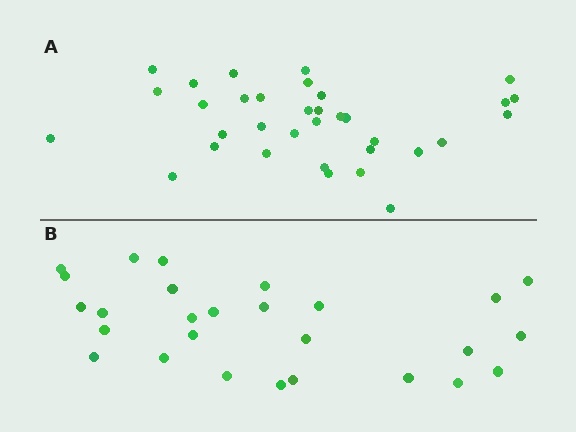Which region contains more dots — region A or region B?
Region A (the top region) has more dots.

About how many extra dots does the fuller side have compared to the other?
Region A has roughly 8 or so more dots than region B.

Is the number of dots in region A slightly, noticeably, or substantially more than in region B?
Region A has noticeably more, but not dramatically so. The ratio is roughly 1.3 to 1.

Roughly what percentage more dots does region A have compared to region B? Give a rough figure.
About 25% more.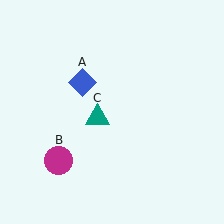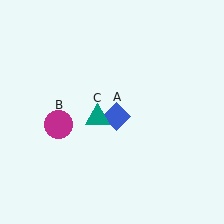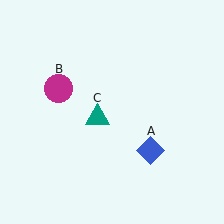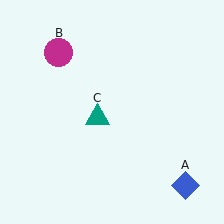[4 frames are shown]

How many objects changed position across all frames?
2 objects changed position: blue diamond (object A), magenta circle (object B).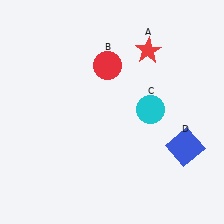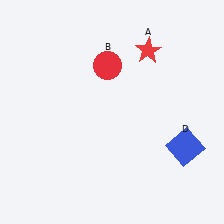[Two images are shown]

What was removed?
The cyan circle (C) was removed in Image 2.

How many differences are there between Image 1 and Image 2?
There is 1 difference between the two images.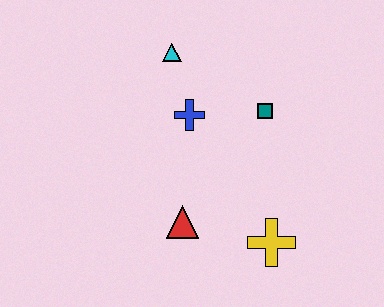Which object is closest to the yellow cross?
The red triangle is closest to the yellow cross.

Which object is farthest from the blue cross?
The yellow cross is farthest from the blue cross.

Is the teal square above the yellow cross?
Yes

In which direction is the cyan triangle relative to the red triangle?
The cyan triangle is above the red triangle.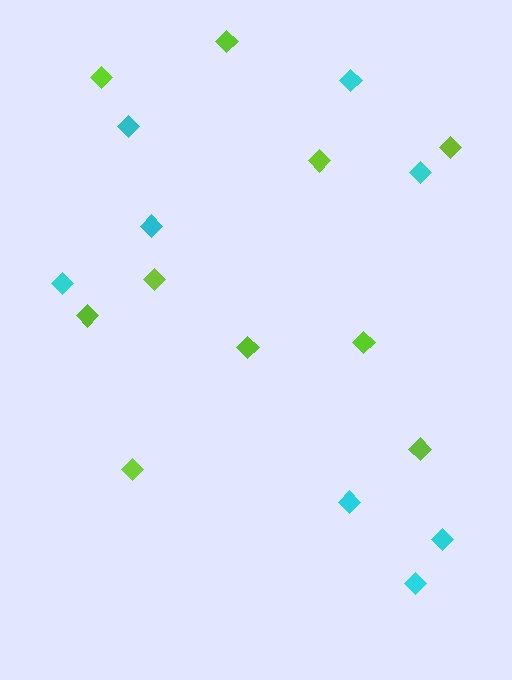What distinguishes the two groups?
There are 2 groups: one group of cyan diamonds (8) and one group of lime diamonds (10).